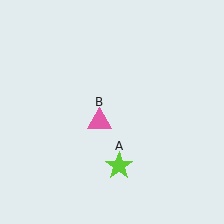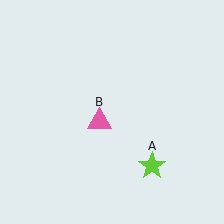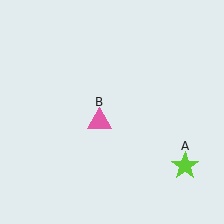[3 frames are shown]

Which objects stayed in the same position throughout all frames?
Pink triangle (object B) remained stationary.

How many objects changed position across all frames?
1 object changed position: lime star (object A).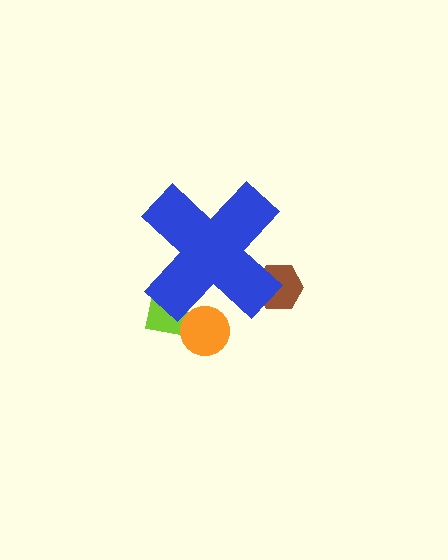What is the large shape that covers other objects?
A blue cross.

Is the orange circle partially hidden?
Yes, the orange circle is partially hidden behind the blue cross.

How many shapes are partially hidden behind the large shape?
3 shapes are partially hidden.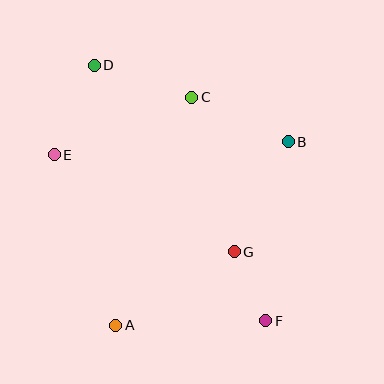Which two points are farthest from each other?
Points D and F are farthest from each other.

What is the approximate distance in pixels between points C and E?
The distance between C and E is approximately 149 pixels.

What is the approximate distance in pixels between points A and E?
The distance between A and E is approximately 181 pixels.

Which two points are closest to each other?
Points F and G are closest to each other.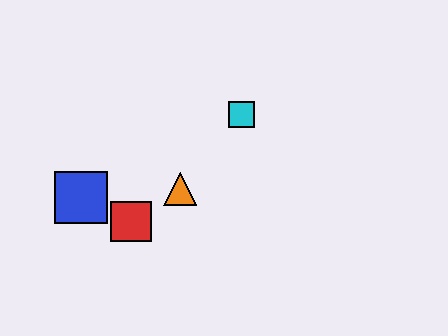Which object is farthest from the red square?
The cyan square is farthest from the red square.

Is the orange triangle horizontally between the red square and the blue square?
No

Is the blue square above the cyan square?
No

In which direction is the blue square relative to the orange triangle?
The blue square is to the left of the orange triangle.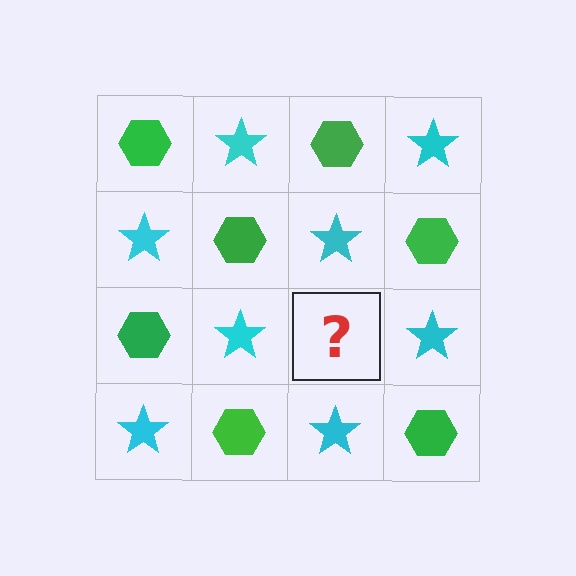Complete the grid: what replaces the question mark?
The question mark should be replaced with a green hexagon.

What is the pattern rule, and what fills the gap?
The rule is that it alternates green hexagon and cyan star in a checkerboard pattern. The gap should be filled with a green hexagon.